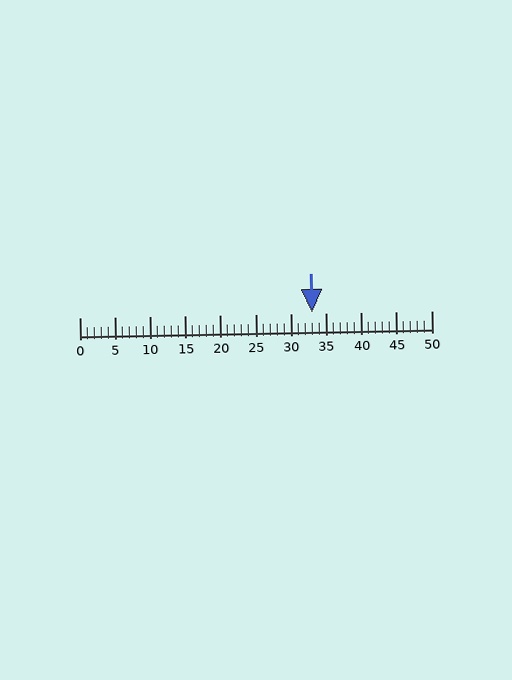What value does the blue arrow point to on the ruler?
The blue arrow points to approximately 33.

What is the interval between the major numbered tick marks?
The major tick marks are spaced 5 units apart.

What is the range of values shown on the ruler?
The ruler shows values from 0 to 50.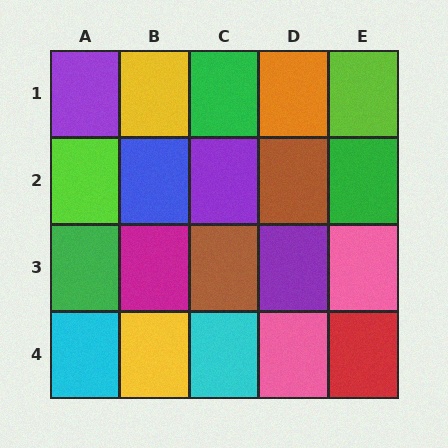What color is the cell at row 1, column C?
Green.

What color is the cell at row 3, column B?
Magenta.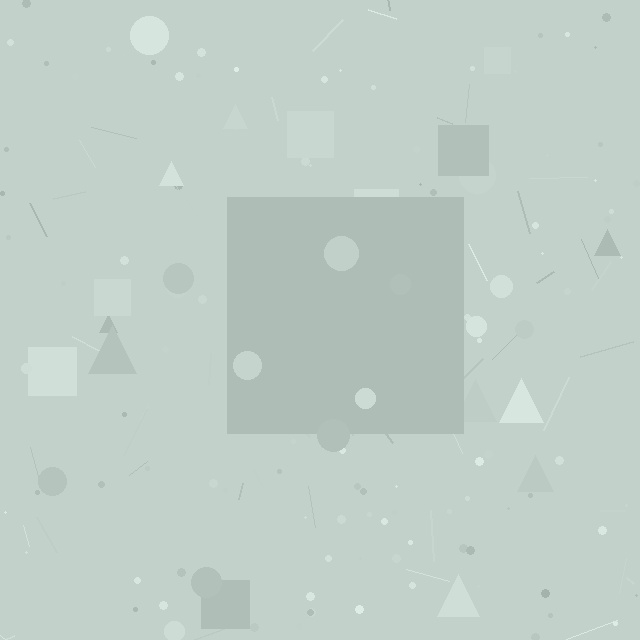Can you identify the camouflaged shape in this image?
The camouflaged shape is a square.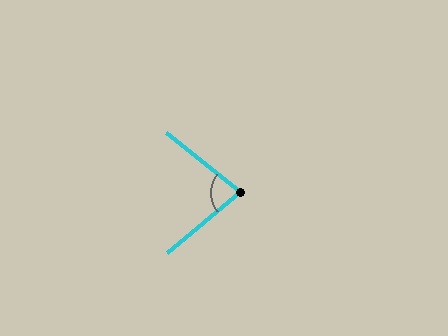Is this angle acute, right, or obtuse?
It is acute.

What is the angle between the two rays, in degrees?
Approximately 78 degrees.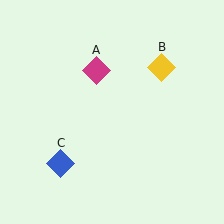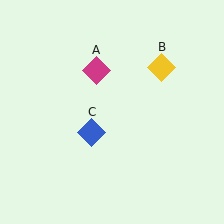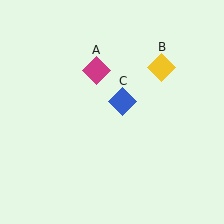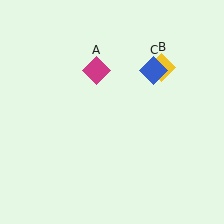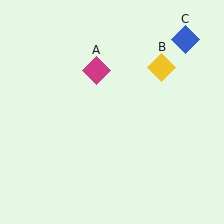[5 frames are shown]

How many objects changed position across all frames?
1 object changed position: blue diamond (object C).